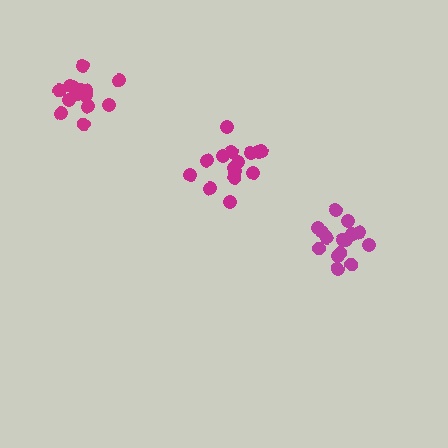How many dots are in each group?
Group 1: 15 dots, Group 2: 17 dots, Group 3: 15 dots (47 total).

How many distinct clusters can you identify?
There are 3 distinct clusters.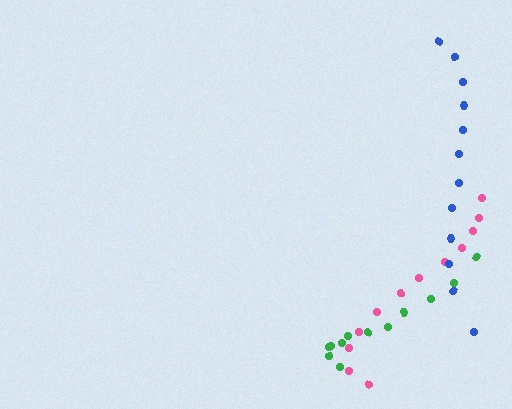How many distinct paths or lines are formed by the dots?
There are 3 distinct paths.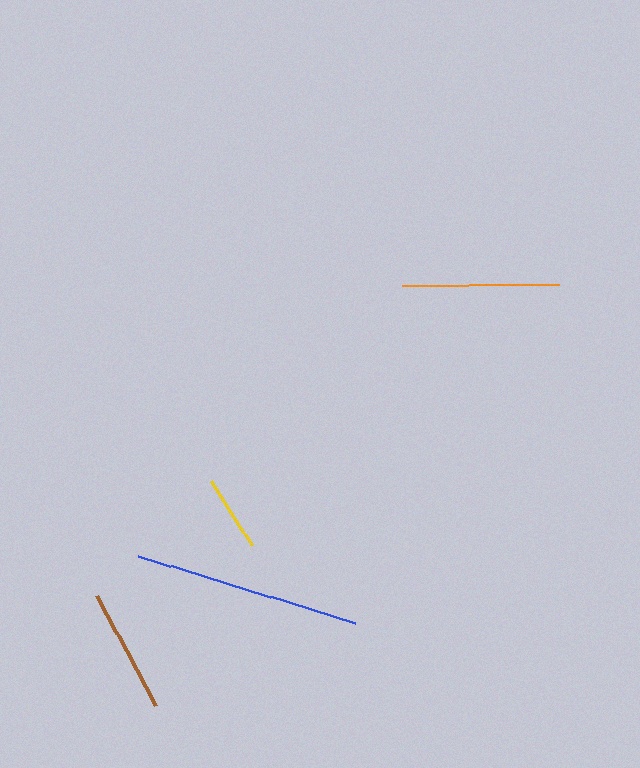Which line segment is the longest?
The blue line is the longest at approximately 228 pixels.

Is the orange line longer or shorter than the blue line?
The blue line is longer than the orange line.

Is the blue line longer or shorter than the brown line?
The blue line is longer than the brown line.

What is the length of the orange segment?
The orange segment is approximately 158 pixels long.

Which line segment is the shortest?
The yellow line is the shortest at approximately 76 pixels.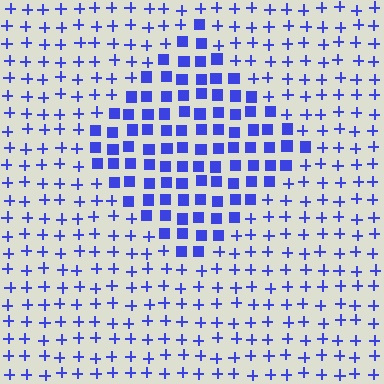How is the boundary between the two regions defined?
The boundary is defined by a change in element shape: squares inside vs. plus signs outside. All elements share the same color and spacing.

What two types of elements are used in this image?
The image uses squares inside the diamond region and plus signs outside it.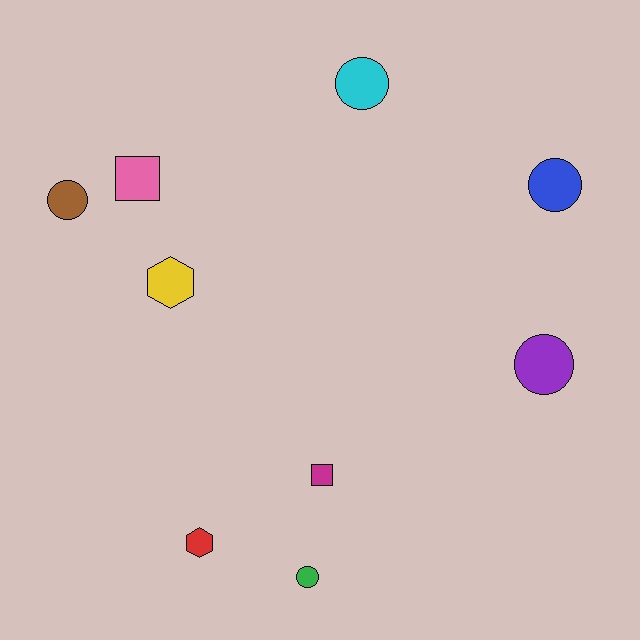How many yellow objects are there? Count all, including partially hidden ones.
There is 1 yellow object.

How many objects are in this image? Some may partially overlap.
There are 9 objects.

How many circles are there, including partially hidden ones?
There are 5 circles.